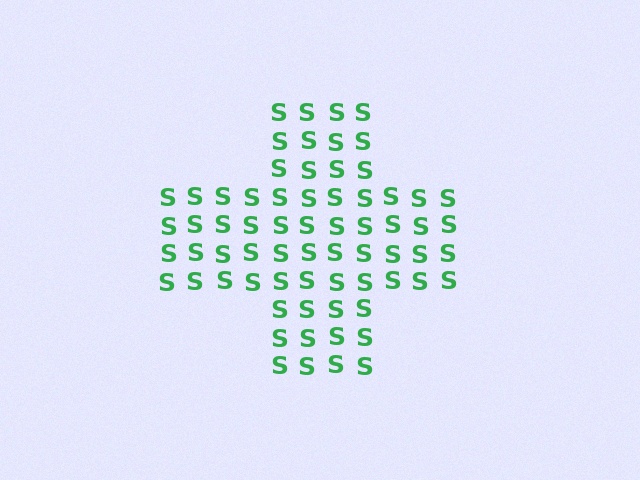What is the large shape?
The large shape is a cross.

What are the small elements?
The small elements are letter S's.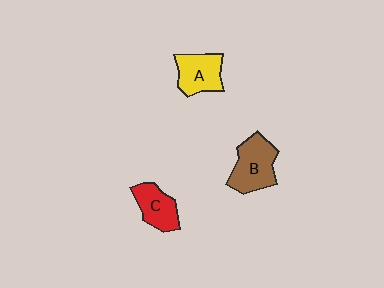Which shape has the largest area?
Shape B (brown).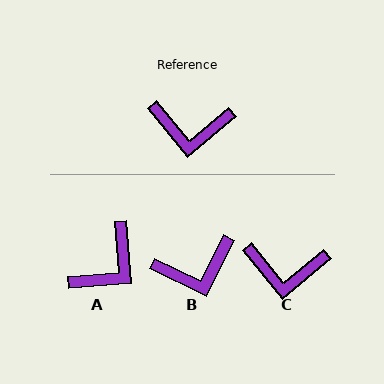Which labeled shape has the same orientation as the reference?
C.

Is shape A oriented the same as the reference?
No, it is off by about 55 degrees.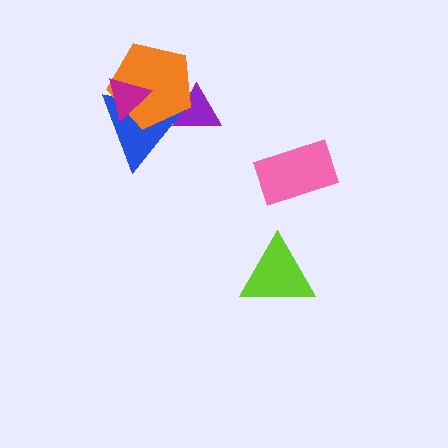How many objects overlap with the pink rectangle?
0 objects overlap with the pink rectangle.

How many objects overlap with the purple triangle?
2 objects overlap with the purple triangle.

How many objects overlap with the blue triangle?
3 objects overlap with the blue triangle.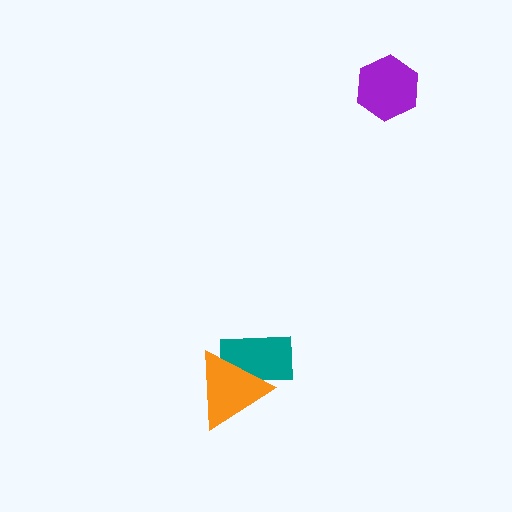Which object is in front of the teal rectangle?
The orange triangle is in front of the teal rectangle.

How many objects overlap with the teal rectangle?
1 object overlaps with the teal rectangle.